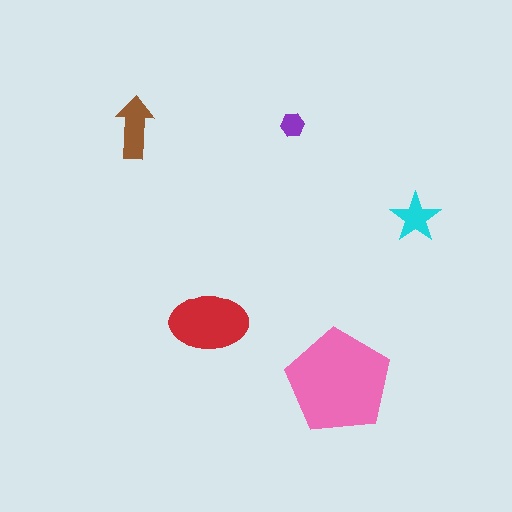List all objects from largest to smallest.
The pink pentagon, the red ellipse, the brown arrow, the cyan star, the purple hexagon.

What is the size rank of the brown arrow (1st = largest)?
3rd.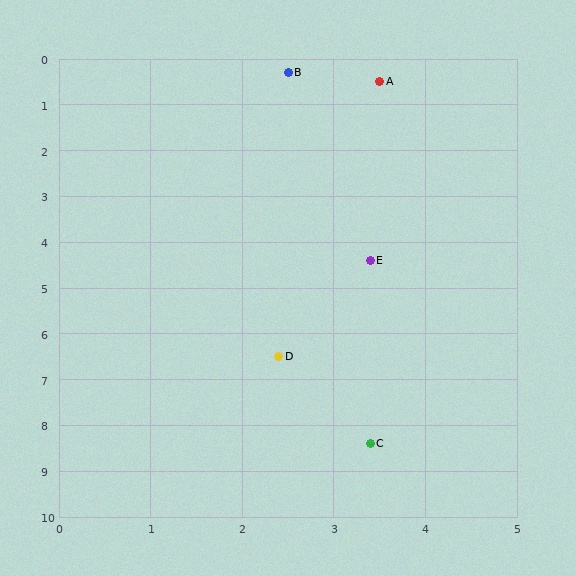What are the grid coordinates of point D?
Point D is at approximately (2.4, 6.5).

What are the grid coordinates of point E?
Point E is at approximately (3.4, 4.4).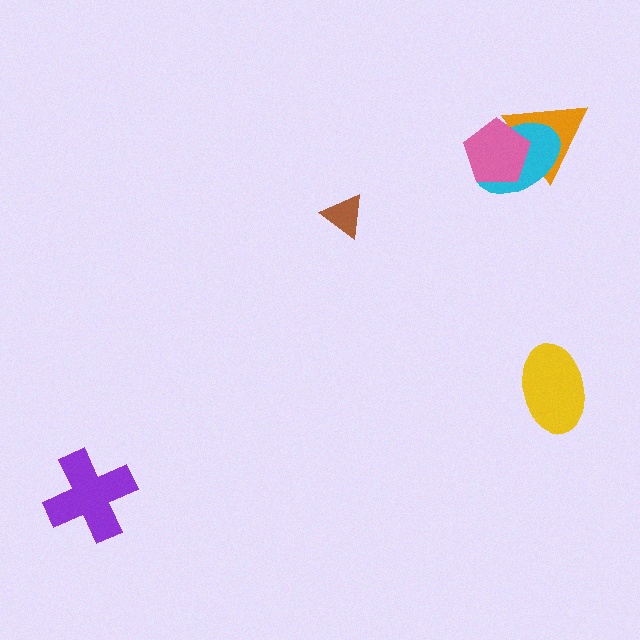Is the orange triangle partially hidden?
Yes, it is partially covered by another shape.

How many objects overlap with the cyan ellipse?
2 objects overlap with the cyan ellipse.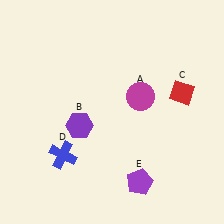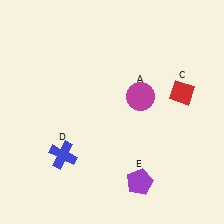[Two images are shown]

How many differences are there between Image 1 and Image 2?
There is 1 difference between the two images.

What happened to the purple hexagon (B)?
The purple hexagon (B) was removed in Image 2. It was in the bottom-left area of Image 1.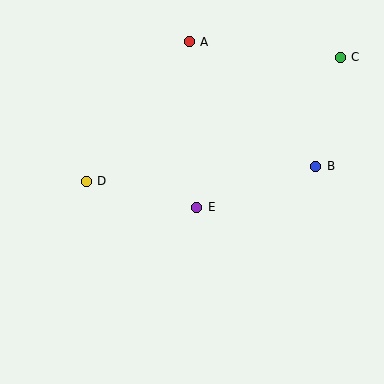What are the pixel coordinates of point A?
Point A is at (189, 42).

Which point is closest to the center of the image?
Point E at (197, 207) is closest to the center.